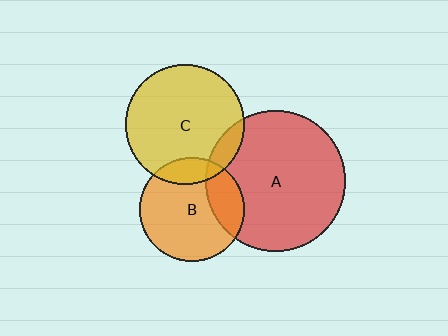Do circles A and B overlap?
Yes.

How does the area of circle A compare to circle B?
Approximately 1.8 times.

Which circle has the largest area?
Circle A (red).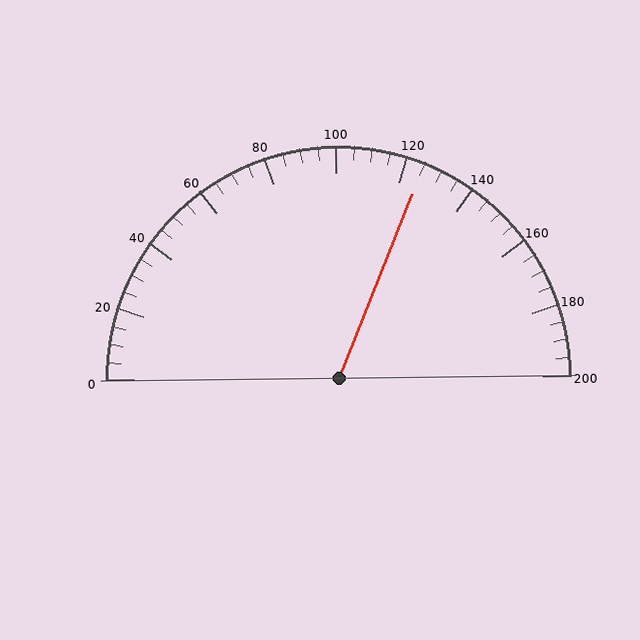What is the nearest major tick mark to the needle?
The nearest major tick mark is 120.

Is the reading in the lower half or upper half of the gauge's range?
The reading is in the upper half of the range (0 to 200).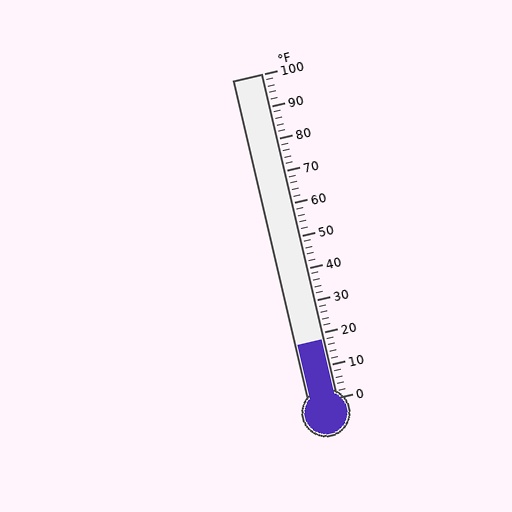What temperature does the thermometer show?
The thermometer shows approximately 18°F.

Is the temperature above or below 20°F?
The temperature is below 20°F.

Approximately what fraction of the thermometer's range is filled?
The thermometer is filled to approximately 20% of its range.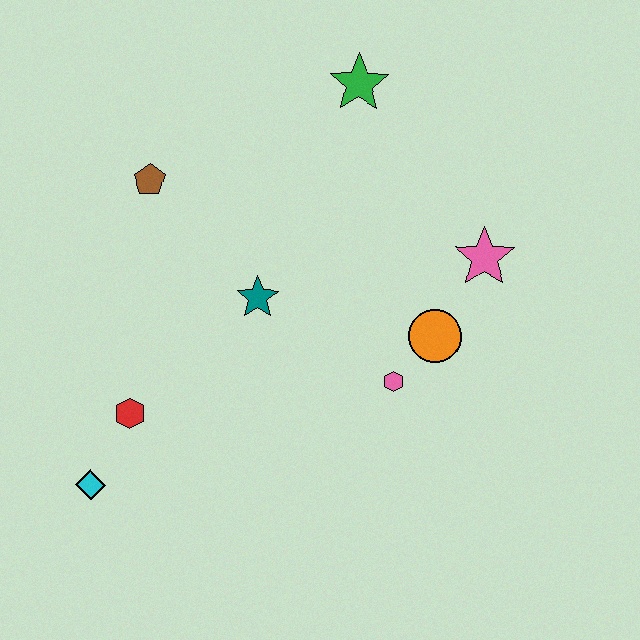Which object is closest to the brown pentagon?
The teal star is closest to the brown pentagon.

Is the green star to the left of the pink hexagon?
Yes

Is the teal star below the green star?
Yes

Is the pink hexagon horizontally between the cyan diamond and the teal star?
No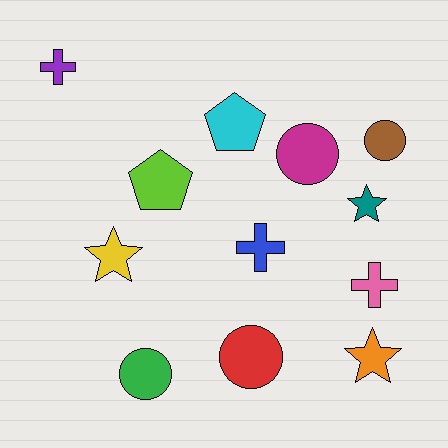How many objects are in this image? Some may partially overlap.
There are 12 objects.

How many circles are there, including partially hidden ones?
There are 4 circles.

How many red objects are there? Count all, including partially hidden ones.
There is 1 red object.